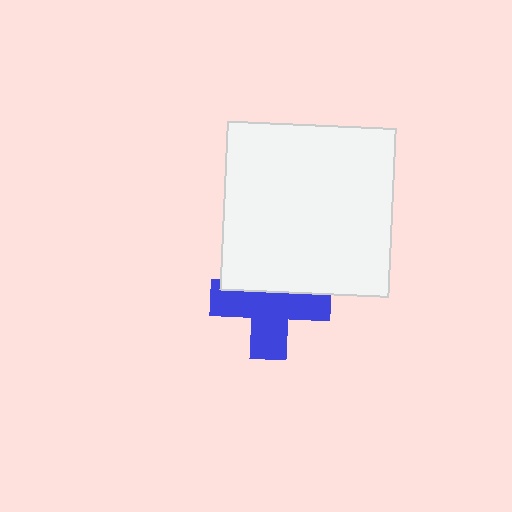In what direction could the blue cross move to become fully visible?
The blue cross could move down. That would shift it out from behind the white square entirely.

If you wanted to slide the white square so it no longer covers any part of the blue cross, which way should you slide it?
Slide it up — that is the most direct way to separate the two shapes.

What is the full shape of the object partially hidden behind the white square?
The partially hidden object is a blue cross.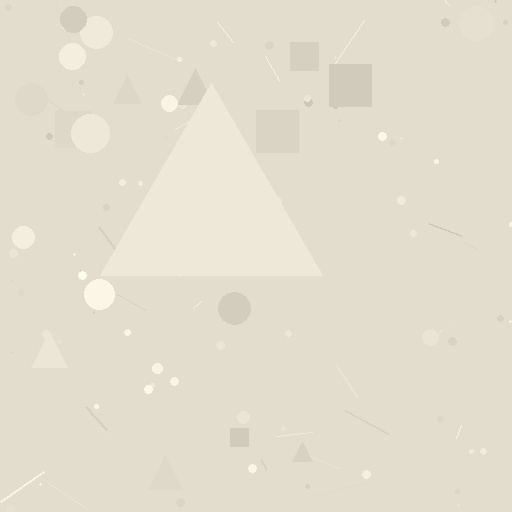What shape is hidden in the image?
A triangle is hidden in the image.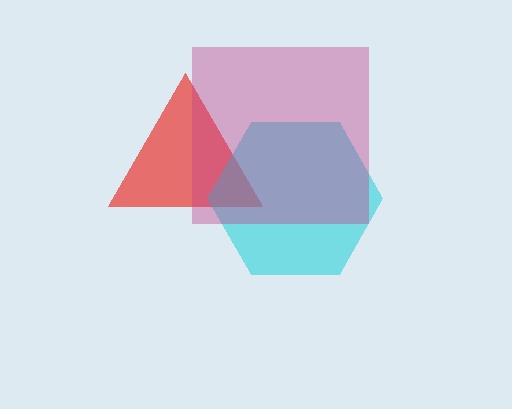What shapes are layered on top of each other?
The layered shapes are: a red triangle, a cyan hexagon, a magenta square.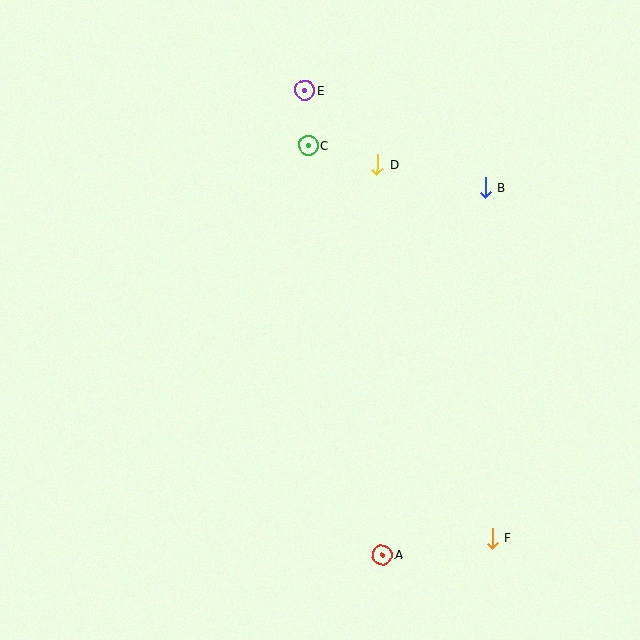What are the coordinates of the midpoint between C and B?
The midpoint between C and B is at (397, 167).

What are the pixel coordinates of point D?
Point D is at (377, 165).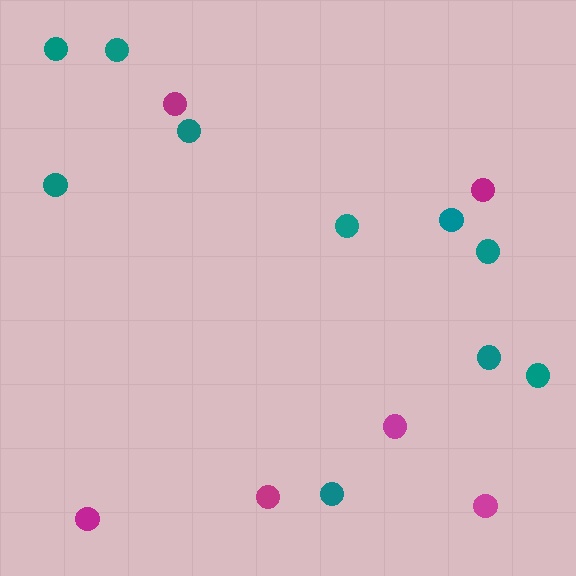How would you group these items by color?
There are 2 groups: one group of teal circles (10) and one group of magenta circles (6).